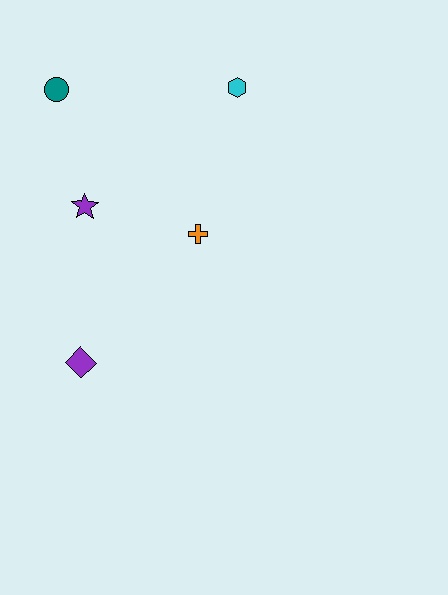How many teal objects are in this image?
There is 1 teal object.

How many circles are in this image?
There is 1 circle.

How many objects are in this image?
There are 5 objects.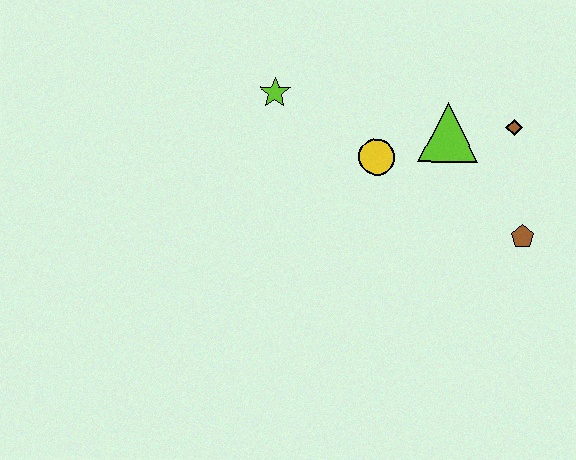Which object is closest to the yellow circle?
The lime triangle is closest to the yellow circle.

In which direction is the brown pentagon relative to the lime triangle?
The brown pentagon is below the lime triangle.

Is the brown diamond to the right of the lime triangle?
Yes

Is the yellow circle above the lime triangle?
No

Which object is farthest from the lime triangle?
The lime star is farthest from the lime triangle.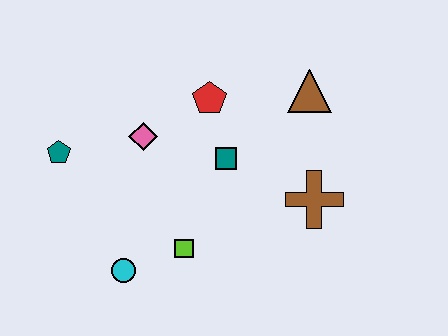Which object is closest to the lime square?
The cyan circle is closest to the lime square.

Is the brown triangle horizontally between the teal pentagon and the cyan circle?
No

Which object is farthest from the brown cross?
The teal pentagon is farthest from the brown cross.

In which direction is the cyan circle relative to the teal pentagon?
The cyan circle is below the teal pentagon.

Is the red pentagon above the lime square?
Yes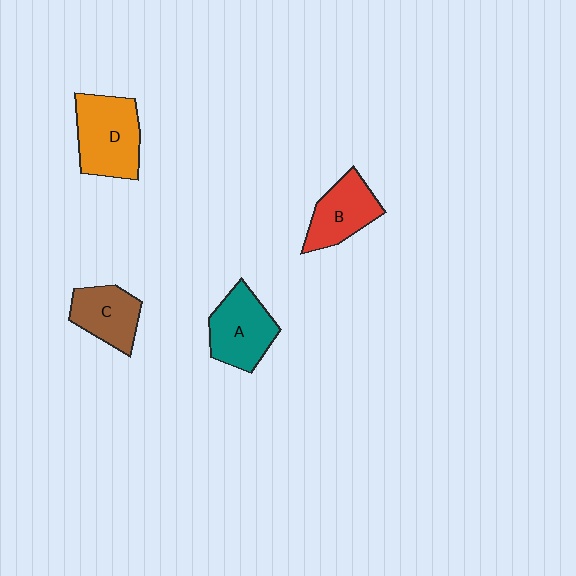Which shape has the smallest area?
Shape C (brown).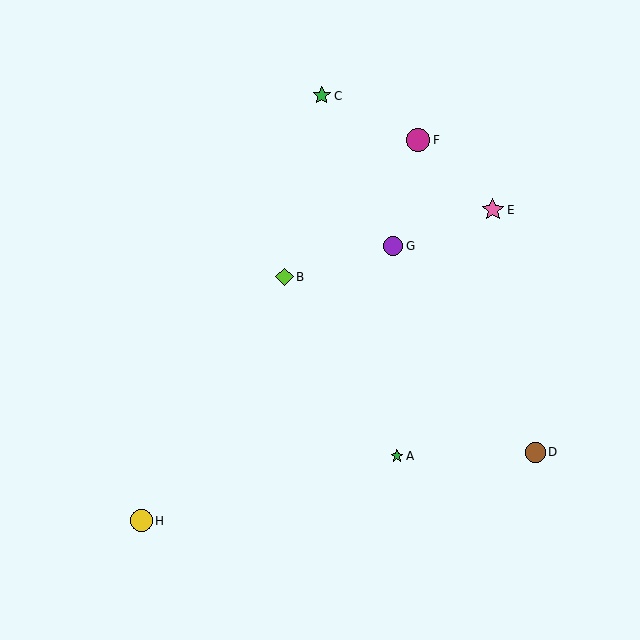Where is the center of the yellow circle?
The center of the yellow circle is at (141, 521).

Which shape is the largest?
The magenta circle (labeled F) is the largest.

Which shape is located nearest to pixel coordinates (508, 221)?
The pink star (labeled E) at (493, 210) is nearest to that location.